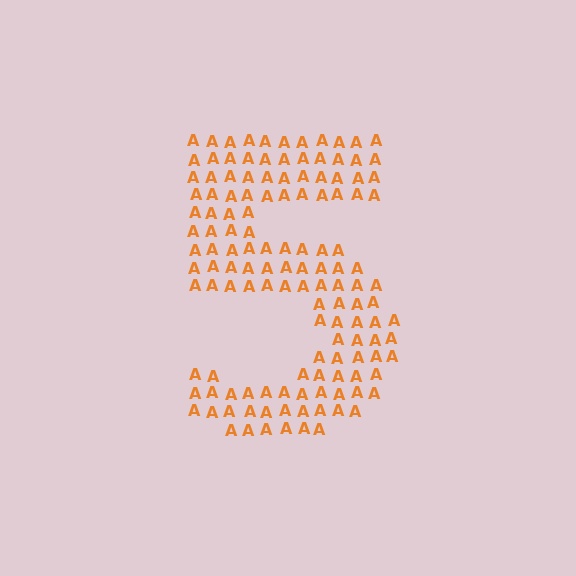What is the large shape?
The large shape is the digit 5.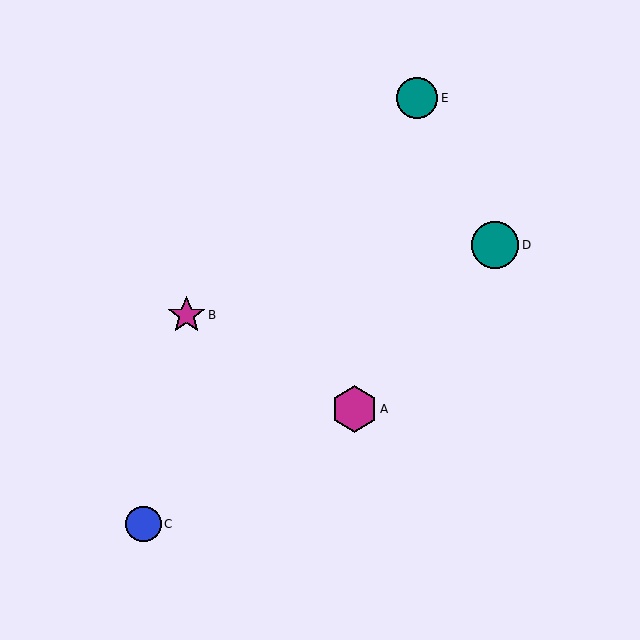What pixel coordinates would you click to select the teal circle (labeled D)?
Click at (495, 245) to select the teal circle D.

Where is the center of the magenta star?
The center of the magenta star is at (186, 315).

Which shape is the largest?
The teal circle (labeled D) is the largest.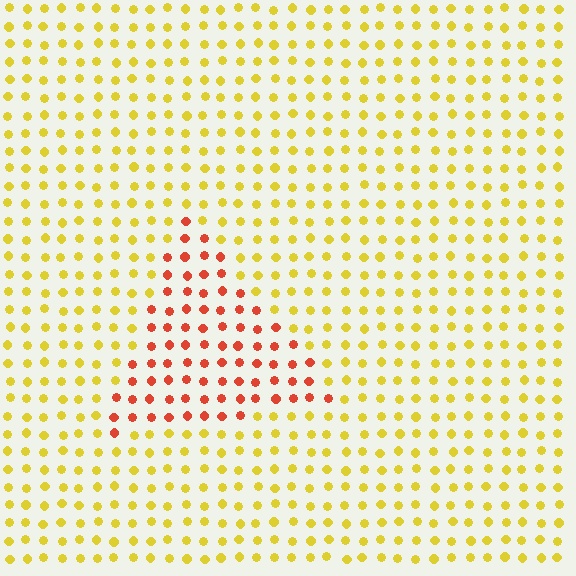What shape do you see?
I see a triangle.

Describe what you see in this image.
The image is filled with small yellow elements in a uniform arrangement. A triangle-shaped region is visible where the elements are tinted to a slightly different hue, forming a subtle color boundary.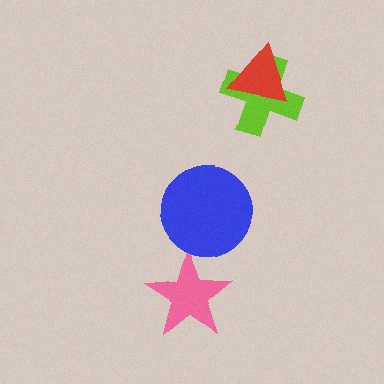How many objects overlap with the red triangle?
1 object overlaps with the red triangle.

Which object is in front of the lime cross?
The red triangle is in front of the lime cross.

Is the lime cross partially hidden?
Yes, it is partially covered by another shape.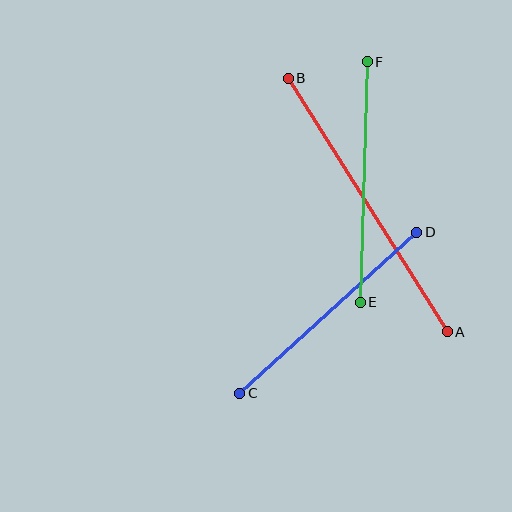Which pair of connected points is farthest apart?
Points A and B are farthest apart.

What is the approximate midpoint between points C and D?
The midpoint is at approximately (328, 313) pixels.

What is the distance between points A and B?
The distance is approximately 299 pixels.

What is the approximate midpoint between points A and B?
The midpoint is at approximately (368, 205) pixels.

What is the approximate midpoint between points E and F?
The midpoint is at approximately (364, 182) pixels.